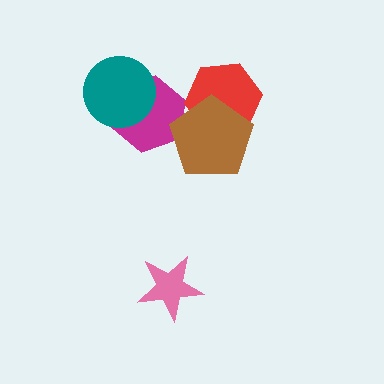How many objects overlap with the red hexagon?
1 object overlaps with the red hexagon.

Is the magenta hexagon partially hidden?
Yes, it is partially covered by another shape.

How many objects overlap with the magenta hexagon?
2 objects overlap with the magenta hexagon.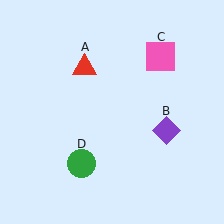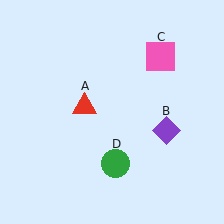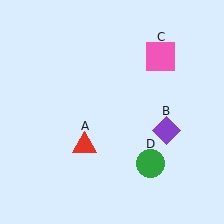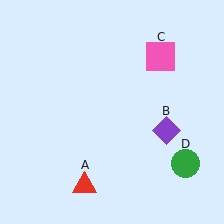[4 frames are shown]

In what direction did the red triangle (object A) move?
The red triangle (object A) moved down.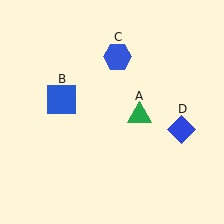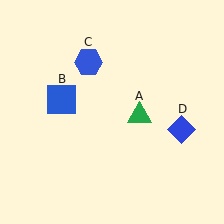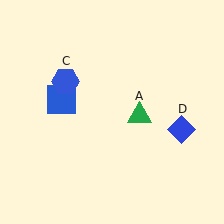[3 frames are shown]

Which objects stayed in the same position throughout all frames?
Green triangle (object A) and blue square (object B) and blue diamond (object D) remained stationary.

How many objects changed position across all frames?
1 object changed position: blue hexagon (object C).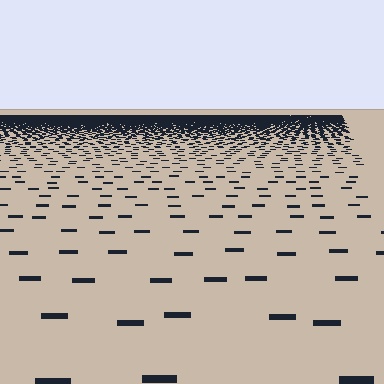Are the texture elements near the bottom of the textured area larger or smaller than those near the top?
Larger. Near the bottom, elements are closer to the viewer and appear at a bigger on-screen size.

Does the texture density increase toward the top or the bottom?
Density increases toward the top.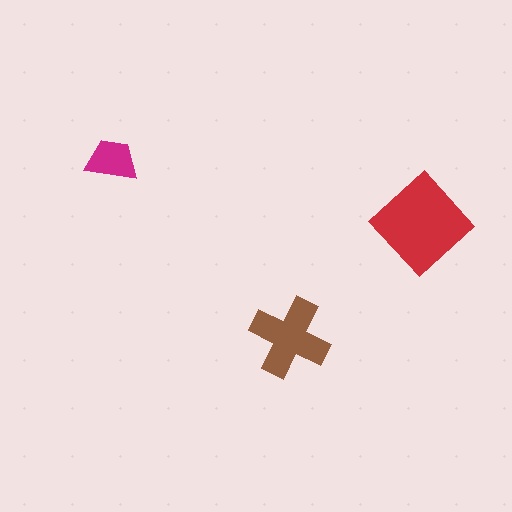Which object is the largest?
The red diamond.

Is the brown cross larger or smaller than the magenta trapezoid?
Larger.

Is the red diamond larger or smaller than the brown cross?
Larger.